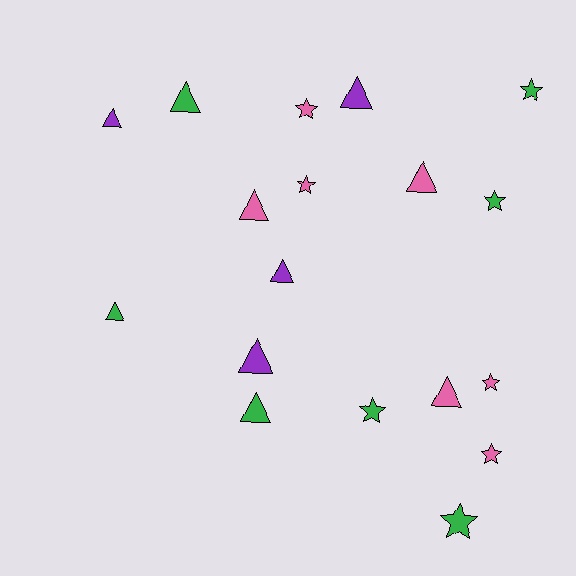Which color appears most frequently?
Pink, with 7 objects.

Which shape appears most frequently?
Triangle, with 10 objects.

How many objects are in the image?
There are 18 objects.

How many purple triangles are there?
There are 4 purple triangles.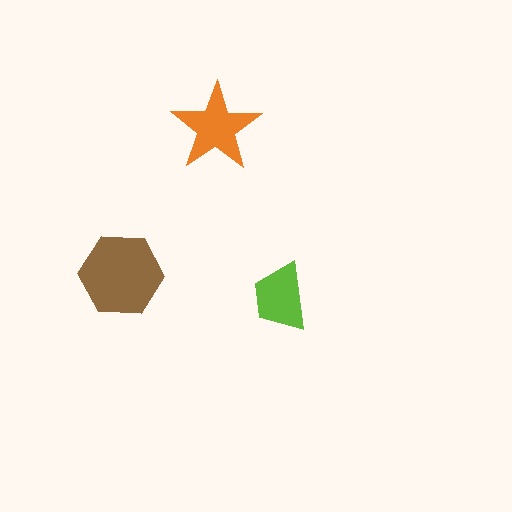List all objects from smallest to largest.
The lime trapezoid, the orange star, the brown hexagon.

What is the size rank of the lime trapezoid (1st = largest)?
3rd.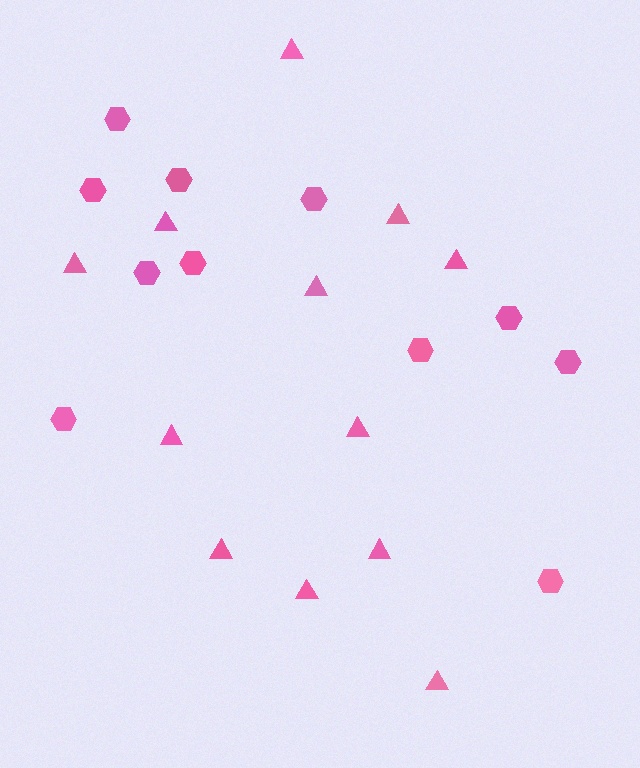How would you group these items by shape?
There are 2 groups: one group of hexagons (11) and one group of triangles (12).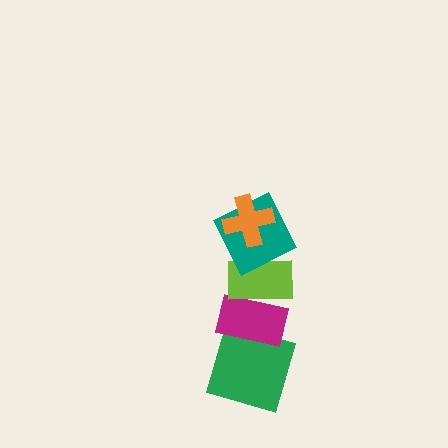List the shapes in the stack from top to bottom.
From top to bottom: the orange cross, the teal square, the lime rectangle, the magenta rectangle, the green square.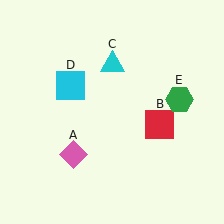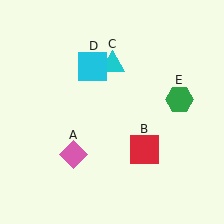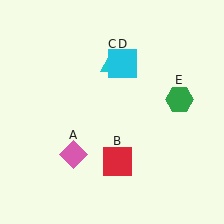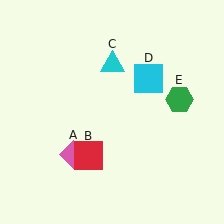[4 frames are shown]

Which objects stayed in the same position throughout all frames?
Pink diamond (object A) and cyan triangle (object C) and green hexagon (object E) remained stationary.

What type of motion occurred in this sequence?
The red square (object B), cyan square (object D) rotated clockwise around the center of the scene.